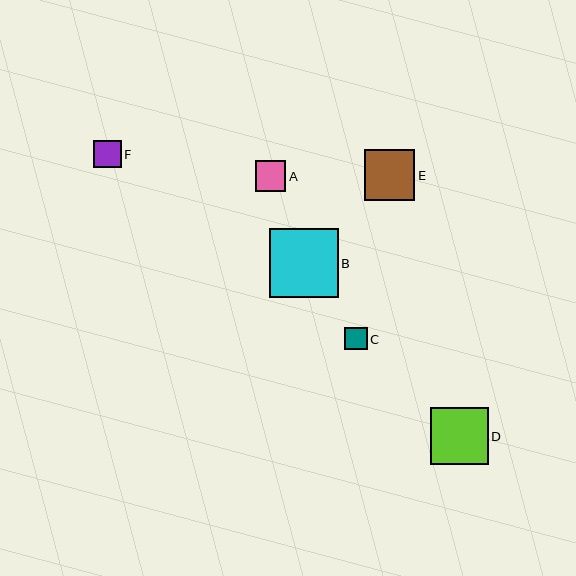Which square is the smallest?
Square C is the smallest with a size of approximately 23 pixels.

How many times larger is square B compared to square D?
Square B is approximately 1.2 times the size of square D.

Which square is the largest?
Square B is the largest with a size of approximately 69 pixels.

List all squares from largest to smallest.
From largest to smallest: B, D, E, A, F, C.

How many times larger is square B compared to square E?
Square B is approximately 1.4 times the size of square E.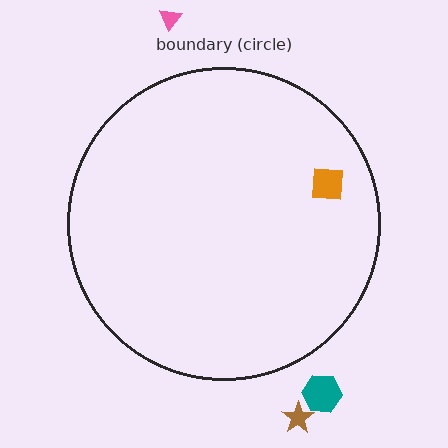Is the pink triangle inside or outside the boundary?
Outside.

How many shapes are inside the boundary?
1 inside, 3 outside.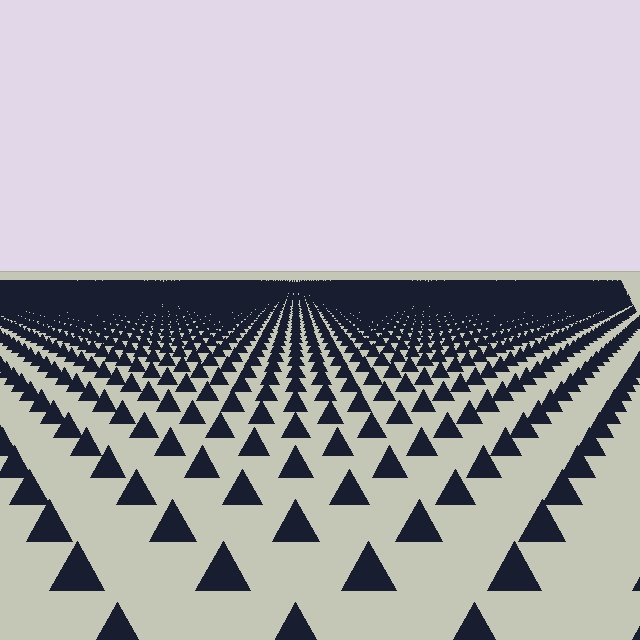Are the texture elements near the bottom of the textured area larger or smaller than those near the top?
Larger. Near the bottom, elements are closer to the viewer and appear at a bigger on-screen size.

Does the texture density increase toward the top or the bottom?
Density increases toward the top.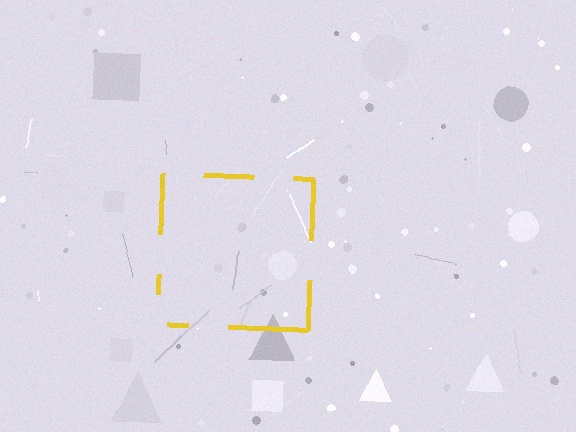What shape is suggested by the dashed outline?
The dashed outline suggests a square.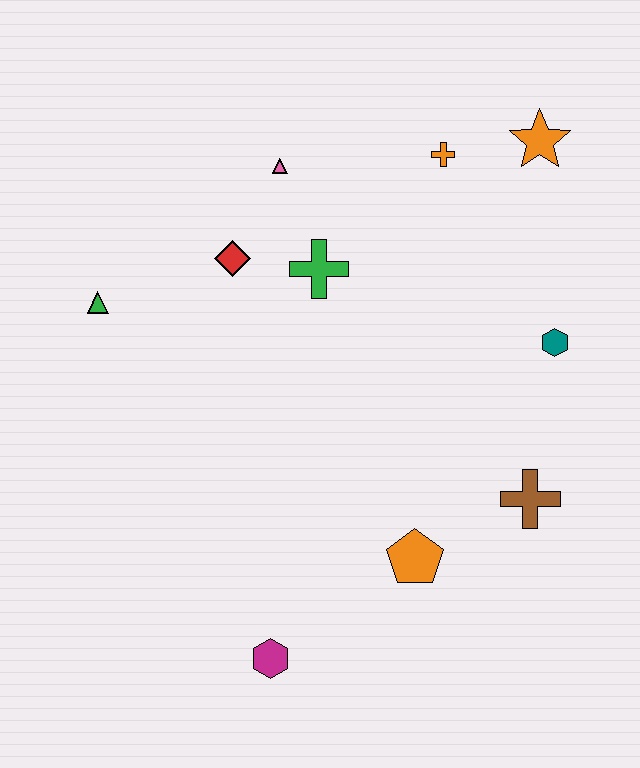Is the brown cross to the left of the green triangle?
No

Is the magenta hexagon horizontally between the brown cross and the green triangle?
Yes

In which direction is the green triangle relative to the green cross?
The green triangle is to the left of the green cross.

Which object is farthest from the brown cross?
The green triangle is farthest from the brown cross.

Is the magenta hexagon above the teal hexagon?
No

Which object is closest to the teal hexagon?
The brown cross is closest to the teal hexagon.